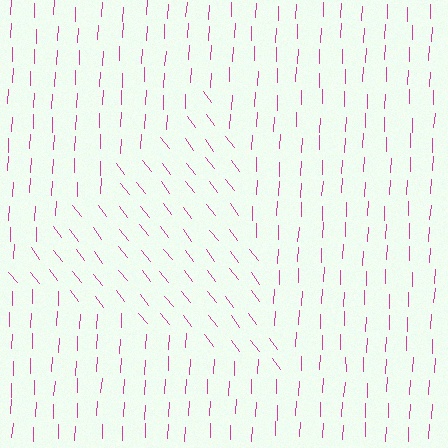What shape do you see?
I see a triangle.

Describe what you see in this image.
The image is filled with small magenta line segments. A triangle region in the image has lines oriented differently from the surrounding lines, creating a visible texture boundary.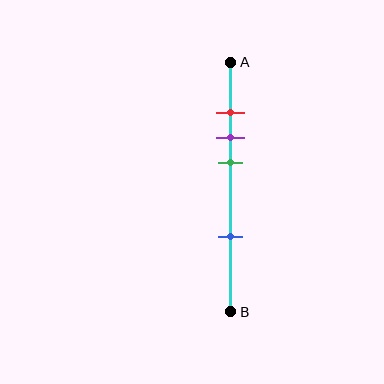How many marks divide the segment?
There are 4 marks dividing the segment.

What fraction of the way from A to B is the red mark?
The red mark is approximately 20% (0.2) of the way from A to B.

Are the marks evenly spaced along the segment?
No, the marks are not evenly spaced.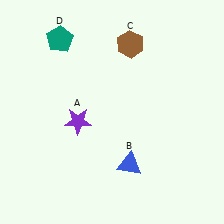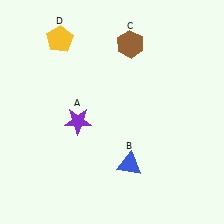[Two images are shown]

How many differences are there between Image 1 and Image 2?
There is 1 difference between the two images.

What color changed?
The pentagon (D) changed from teal in Image 1 to yellow in Image 2.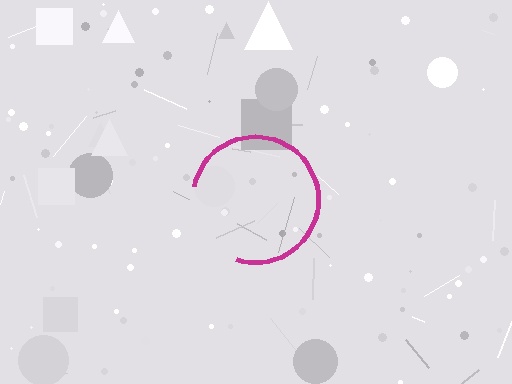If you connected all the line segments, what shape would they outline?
They would outline a circle.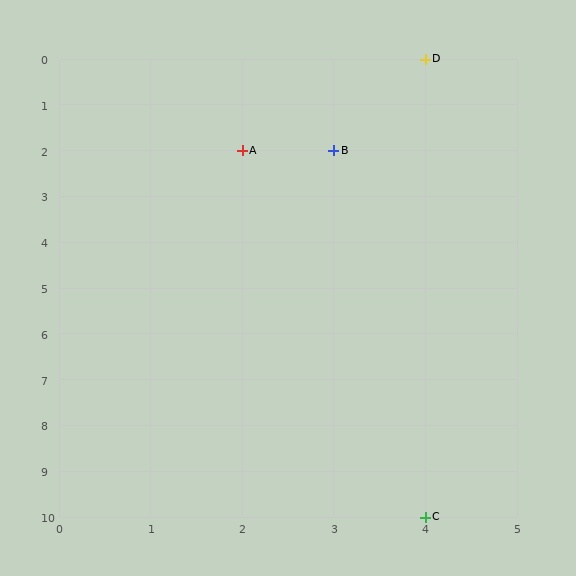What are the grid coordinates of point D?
Point D is at grid coordinates (4, 0).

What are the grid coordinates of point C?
Point C is at grid coordinates (4, 10).